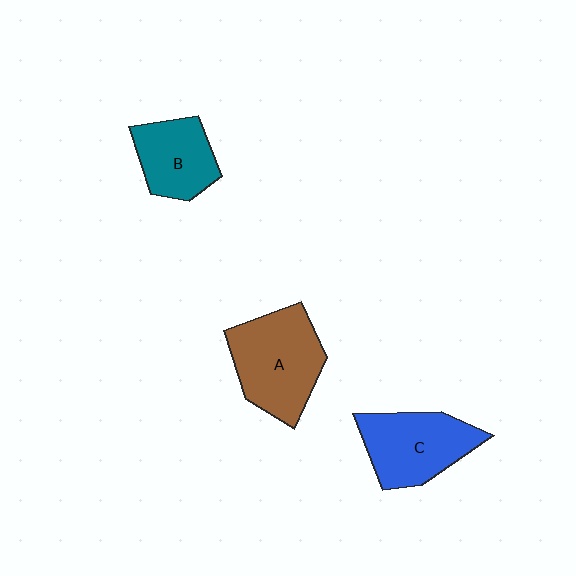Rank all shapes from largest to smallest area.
From largest to smallest: A (brown), C (blue), B (teal).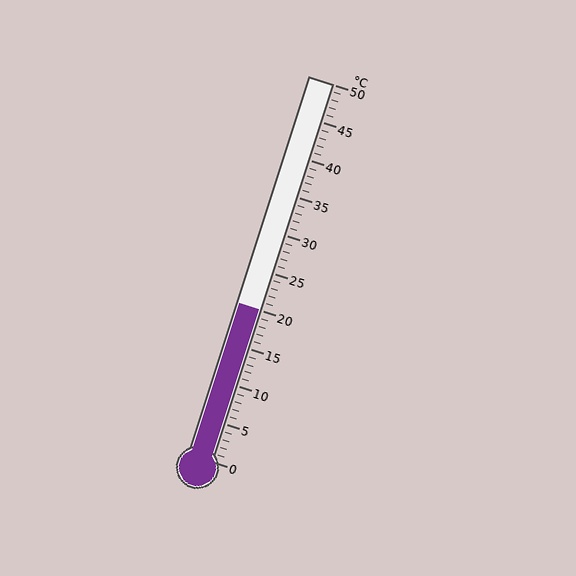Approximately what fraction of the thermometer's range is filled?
The thermometer is filled to approximately 40% of its range.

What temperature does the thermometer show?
The thermometer shows approximately 20°C.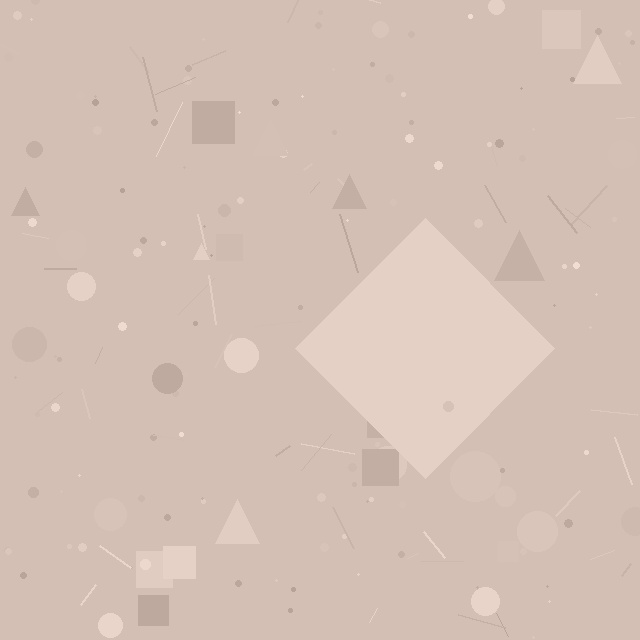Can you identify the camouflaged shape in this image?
The camouflaged shape is a diamond.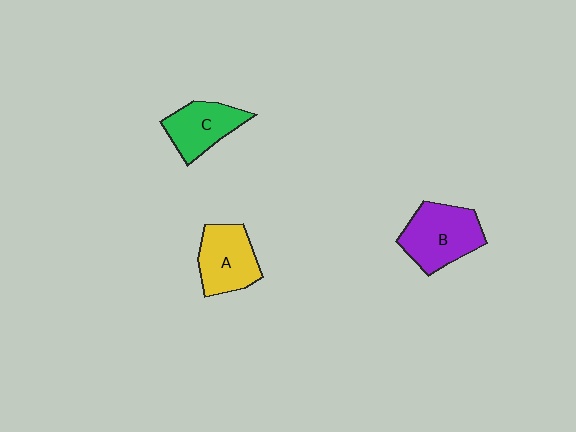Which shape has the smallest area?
Shape C (green).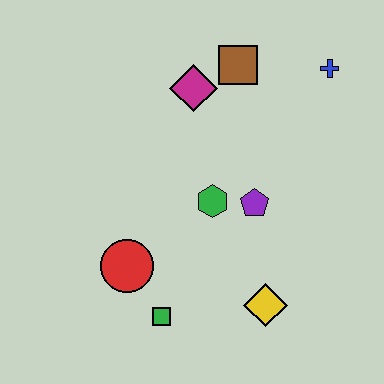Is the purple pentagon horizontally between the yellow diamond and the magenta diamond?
Yes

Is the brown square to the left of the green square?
No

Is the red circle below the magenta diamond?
Yes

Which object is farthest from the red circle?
The blue cross is farthest from the red circle.